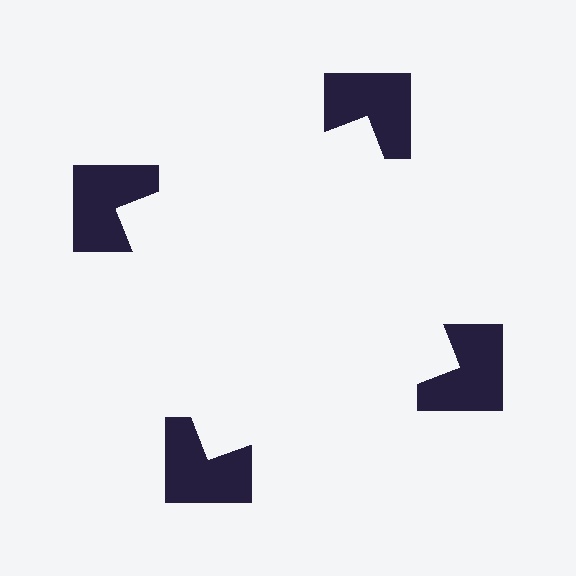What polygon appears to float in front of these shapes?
An illusory square — its edges are inferred from the aligned wedge cuts in the notched squares, not physically drawn.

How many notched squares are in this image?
There are 4 — one at each vertex of the illusory square.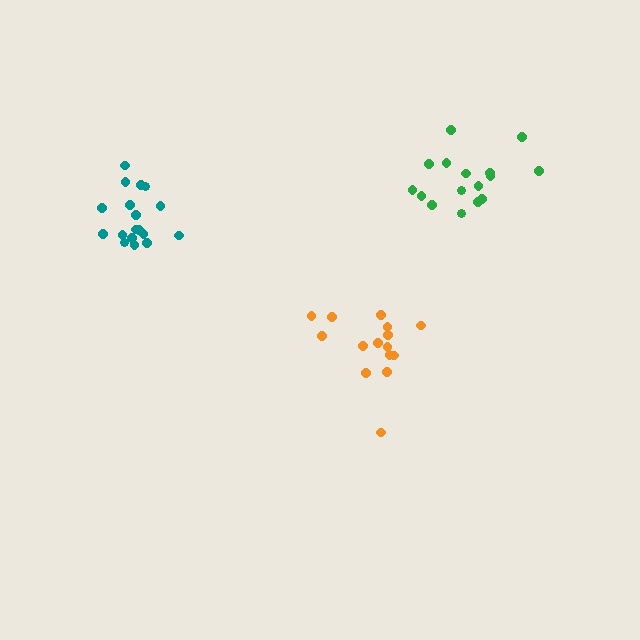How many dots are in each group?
Group 1: 15 dots, Group 2: 18 dots, Group 3: 16 dots (49 total).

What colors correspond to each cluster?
The clusters are colored: orange, teal, green.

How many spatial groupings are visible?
There are 3 spatial groupings.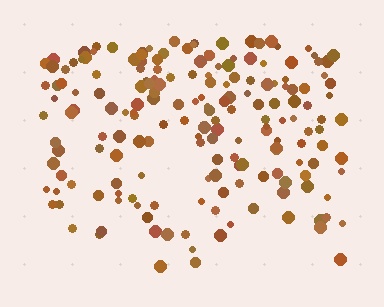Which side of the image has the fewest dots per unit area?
The bottom.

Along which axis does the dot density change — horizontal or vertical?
Vertical.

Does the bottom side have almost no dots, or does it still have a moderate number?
Still a moderate number, just noticeably fewer than the top.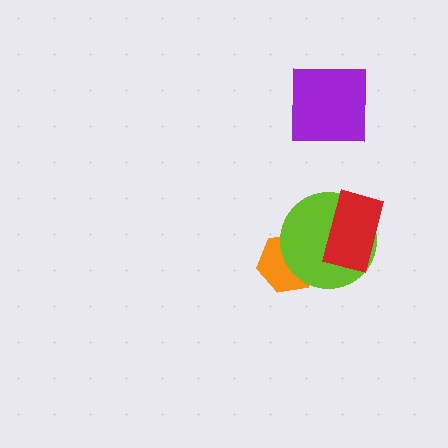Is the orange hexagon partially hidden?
Yes, it is partially covered by another shape.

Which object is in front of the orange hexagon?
The lime circle is in front of the orange hexagon.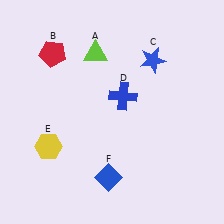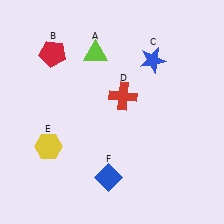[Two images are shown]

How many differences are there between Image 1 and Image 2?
There is 1 difference between the two images.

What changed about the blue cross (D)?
In Image 1, D is blue. In Image 2, it changed to red.